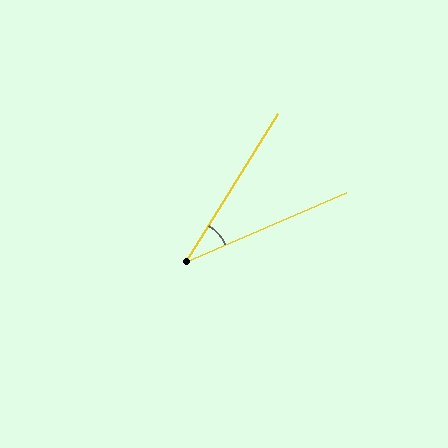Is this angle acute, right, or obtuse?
It is acute.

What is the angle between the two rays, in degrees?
Approximately 35 degrees.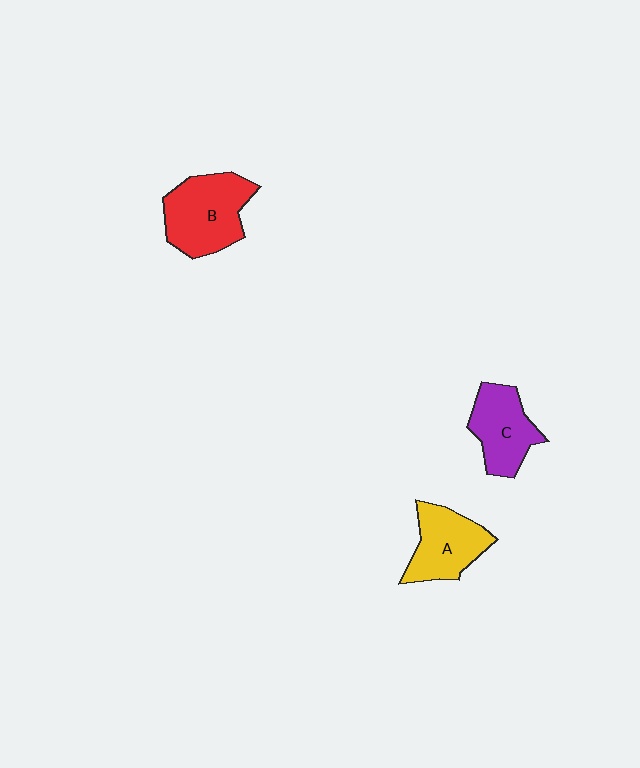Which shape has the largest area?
Shape B (red).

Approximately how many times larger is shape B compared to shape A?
Approximately 1.3 times.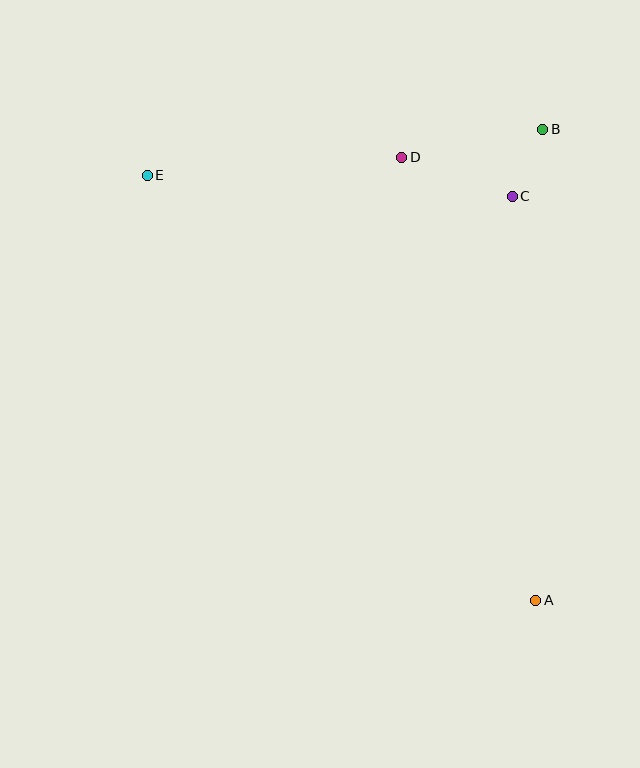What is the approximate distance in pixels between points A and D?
The distance between A and D is approximately 462 pixels.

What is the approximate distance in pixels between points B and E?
The distance between B and E is approximately 398 pixels.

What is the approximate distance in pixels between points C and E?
The distance between C and E is approximately 366 pixels.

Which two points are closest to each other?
Points B and C are closest to each other.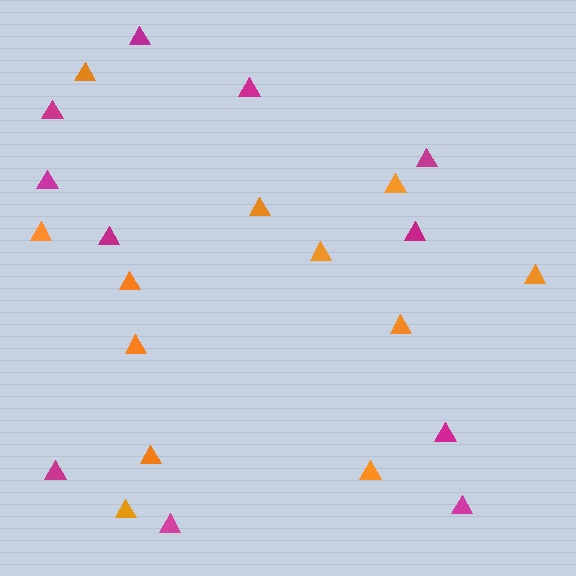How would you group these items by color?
There are 2 groups: one group of orange triangles (12) and one group of magenta triangles (11).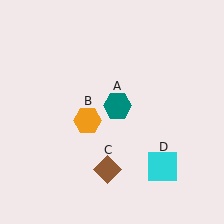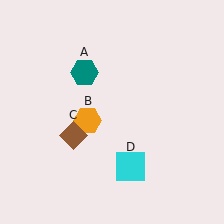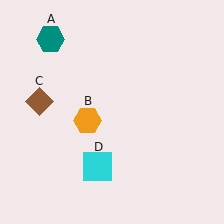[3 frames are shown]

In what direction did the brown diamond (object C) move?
The brown diamond (object C) moved up and to the left.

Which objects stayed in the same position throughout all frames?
Orange hexagon (object B) remained stationary.